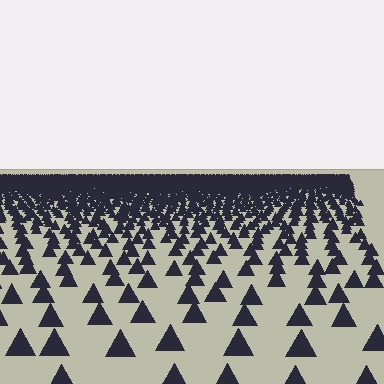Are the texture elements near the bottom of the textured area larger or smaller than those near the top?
Larger. Near the bottom, elements are closer to the viewer and appear at a bigger on-screen size.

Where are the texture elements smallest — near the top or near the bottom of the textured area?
Near the top.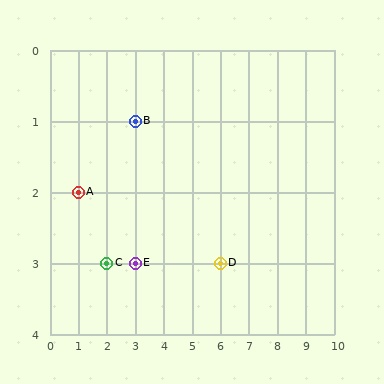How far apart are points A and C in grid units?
Points A and C are 1 column and 1 row apart (about 1.4 grid units diagonally).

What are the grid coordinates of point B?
Point B is at grid coordinates (3, 1).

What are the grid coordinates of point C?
Point C is at grid coordinates (2, 3).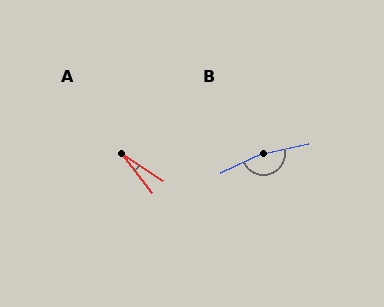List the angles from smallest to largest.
A (18°), B (167°).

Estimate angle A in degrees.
Approximately 18 degrees.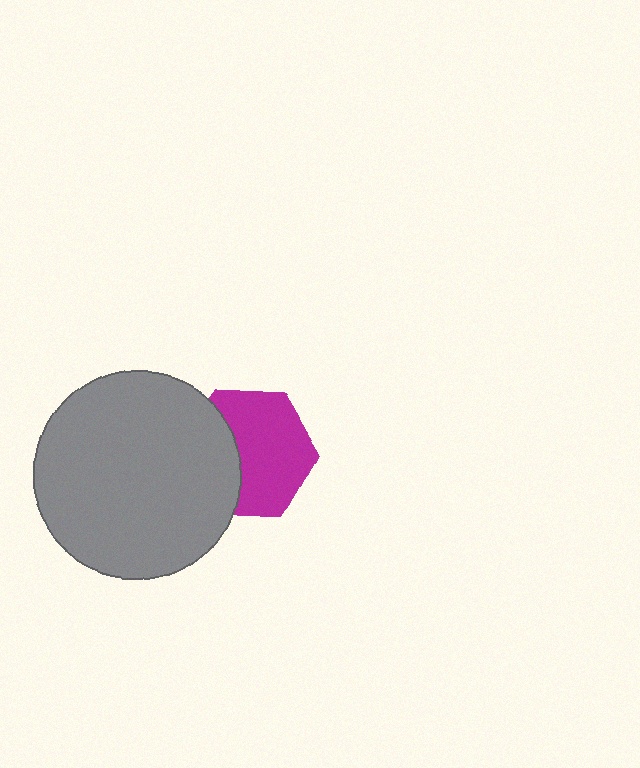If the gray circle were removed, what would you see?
You would see the complete magenta hexagon.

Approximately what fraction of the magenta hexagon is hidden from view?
Roughly 36% of the magenta hexagon is hidden behind the gray circle.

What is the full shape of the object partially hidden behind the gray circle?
The partially hidden object is a magenta hexagon.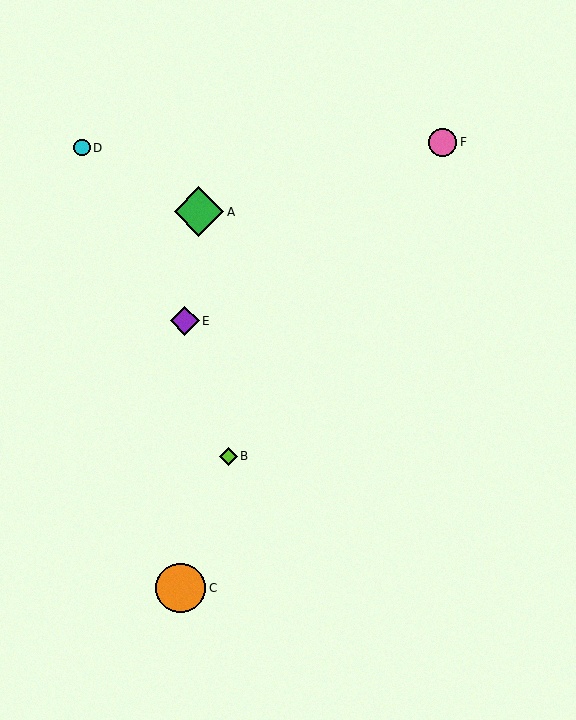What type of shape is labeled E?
Shape E is a purple diamond.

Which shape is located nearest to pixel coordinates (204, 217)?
The green diamond (labeled A) at (199, 212) is nearest to that location.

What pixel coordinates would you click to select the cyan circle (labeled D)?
Click at (82, 148) to select the cyan circle D.